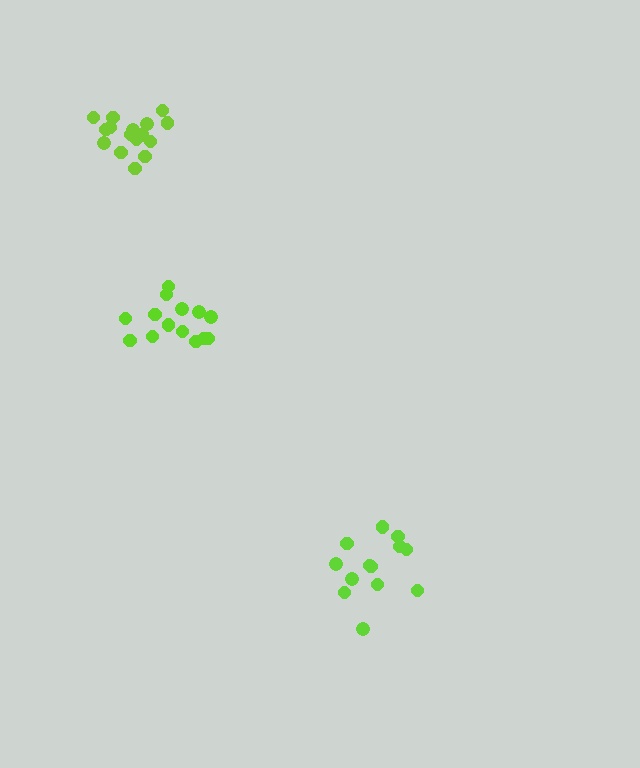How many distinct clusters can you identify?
There are 3 distinct clusters.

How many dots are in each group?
Group 1: 13 dots, Group 2: 15 dots, Group 3: 17 dots (45 total).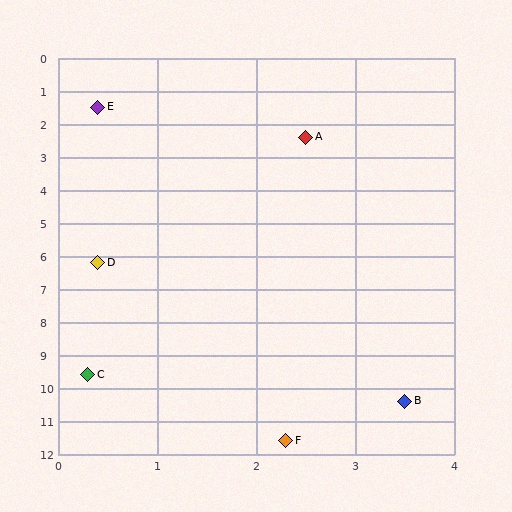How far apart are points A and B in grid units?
Points A and B are about 8.1 grid units apart.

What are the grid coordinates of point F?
Point F is at approximately (2.3, 11.6).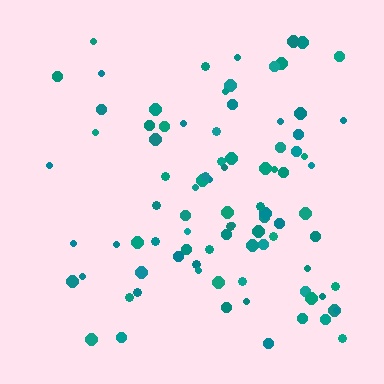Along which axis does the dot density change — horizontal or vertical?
Horizontal.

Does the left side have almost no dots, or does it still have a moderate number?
Still a moderate number, just noticeably fewer than the right.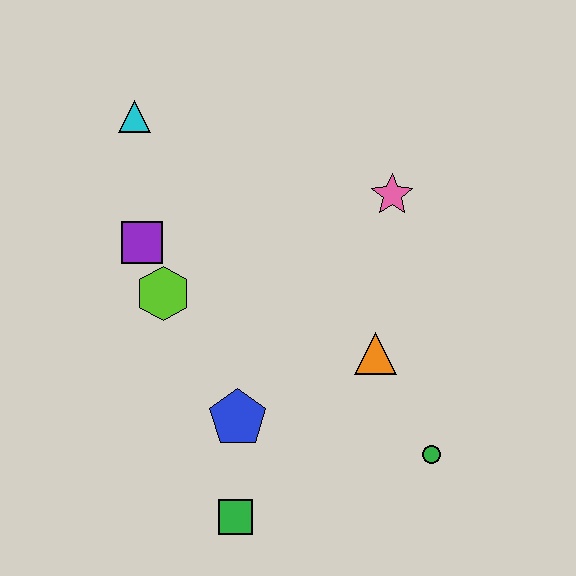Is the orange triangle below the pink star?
Yes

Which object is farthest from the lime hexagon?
The green circle is farthest from the lime hexagon.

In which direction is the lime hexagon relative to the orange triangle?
The lime hexagon is to the left of the orange triangle.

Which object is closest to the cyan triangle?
The purple square is closest to the cyan triangle.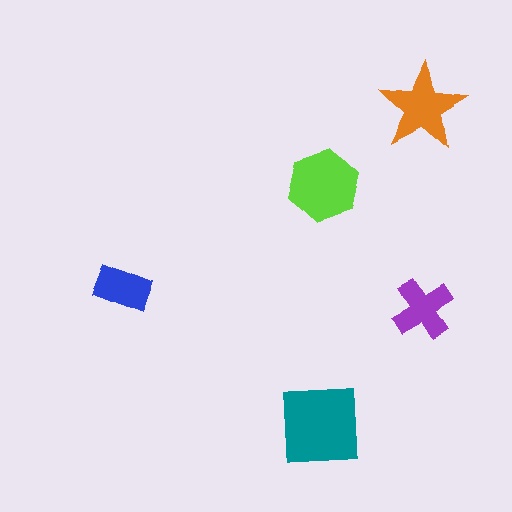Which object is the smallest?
The blue rectangle.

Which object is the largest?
The teal square.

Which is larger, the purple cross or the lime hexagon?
The lime hexagon.